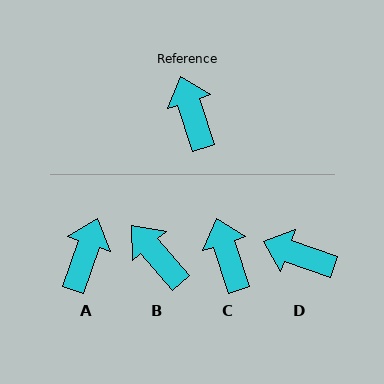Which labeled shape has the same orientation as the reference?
C.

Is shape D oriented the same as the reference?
No, it is off by about 53 degrees.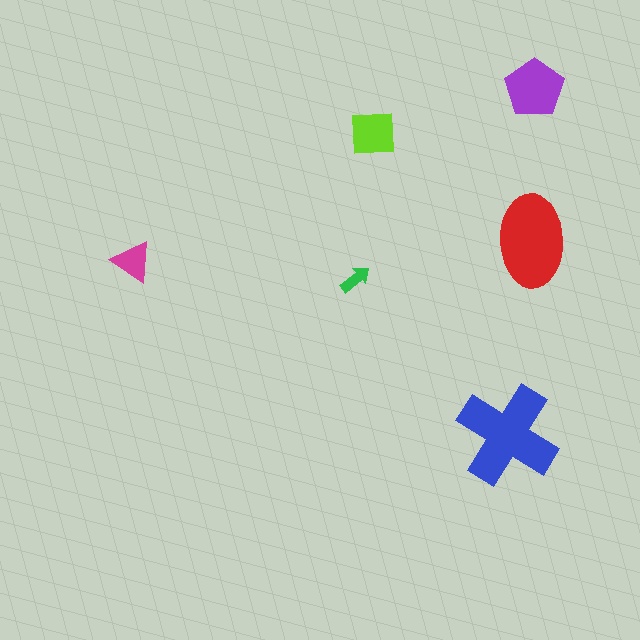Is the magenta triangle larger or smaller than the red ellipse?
Smaller.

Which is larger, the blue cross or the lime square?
The blue cross.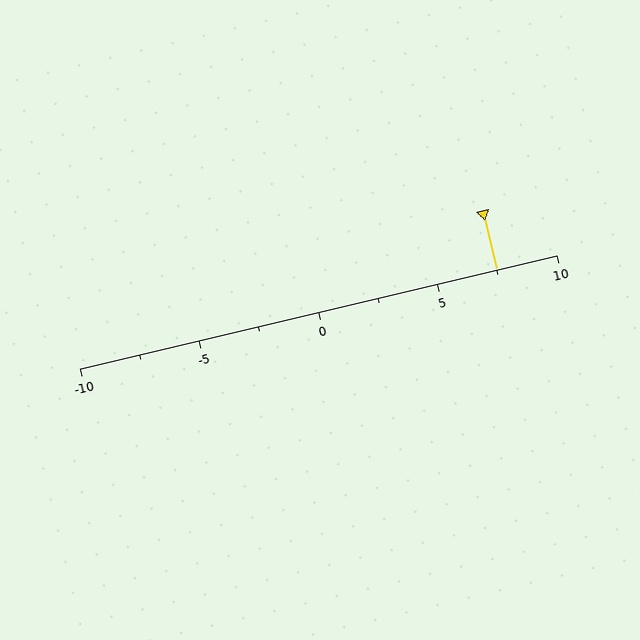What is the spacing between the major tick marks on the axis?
The major ticks are spaced 5 apart.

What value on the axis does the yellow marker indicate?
The marker indicates approximately 7.5.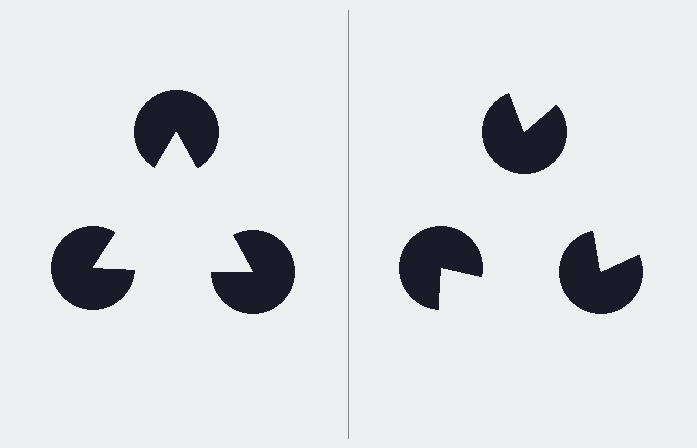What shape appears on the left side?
An illusory triangle.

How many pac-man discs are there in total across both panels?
6 — 3 on each side.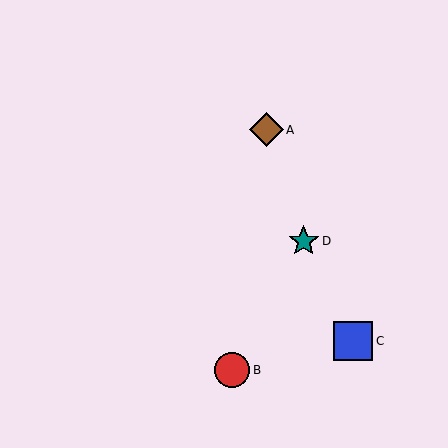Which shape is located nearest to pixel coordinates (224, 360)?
The red circle (labeled B) at (232, 370) is nearest to that location.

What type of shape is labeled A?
Shape A is a brown diamond.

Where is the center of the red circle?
The center of the red circle is at (232, 370).